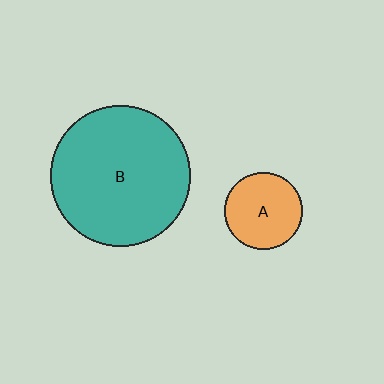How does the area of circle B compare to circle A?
Approximately 3.3 times.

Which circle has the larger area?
Circle B (teal).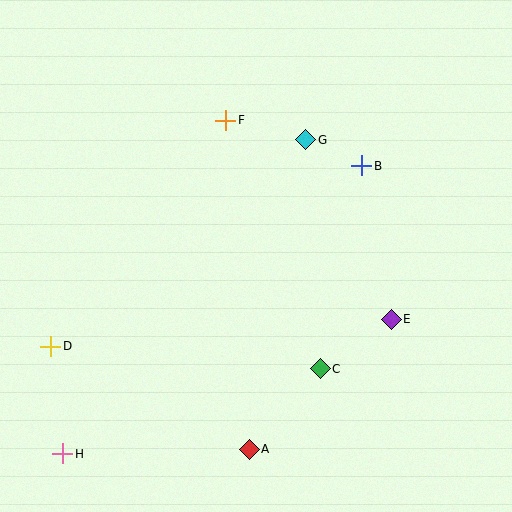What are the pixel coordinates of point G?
Point G is at (306, 140).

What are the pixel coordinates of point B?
Point B is at (362, 166).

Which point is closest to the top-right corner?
Point B is closest to the top-right corner.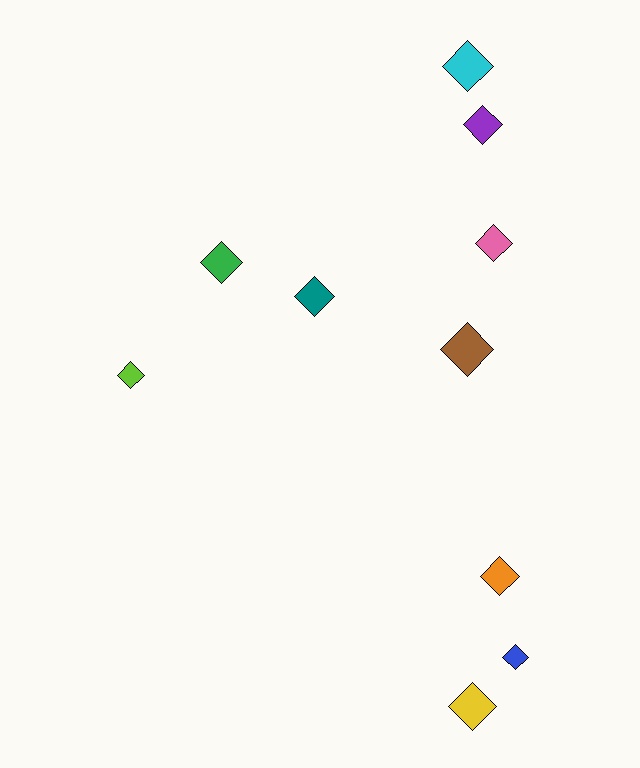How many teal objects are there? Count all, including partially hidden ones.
There is 1 teal object.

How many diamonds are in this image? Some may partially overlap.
There are 10 diamonds.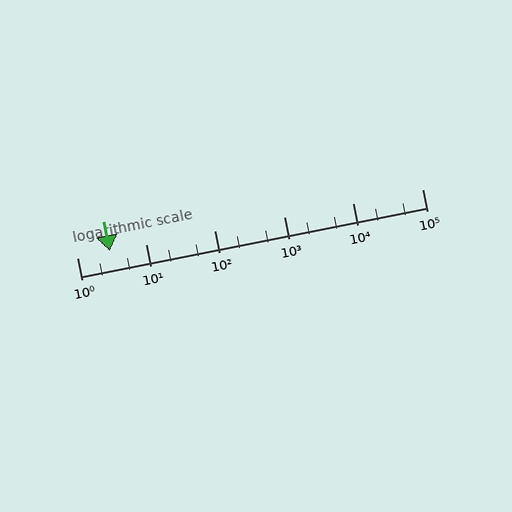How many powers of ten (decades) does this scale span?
The scale spans 5 decades, from 1 to 100000.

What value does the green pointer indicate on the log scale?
The pointer indicates approximately 3.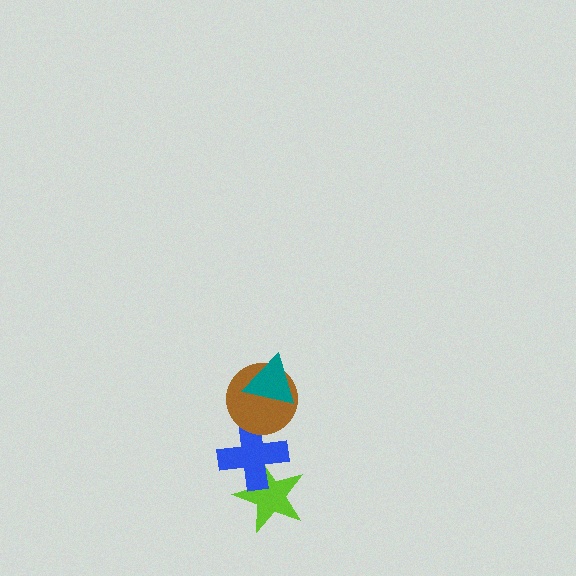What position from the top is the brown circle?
The brown circle is 2nd from the top.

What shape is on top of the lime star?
The blue cross is on top of the lime star.